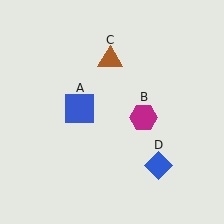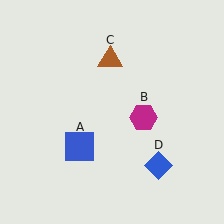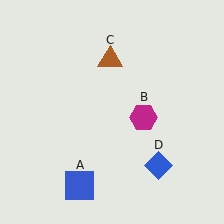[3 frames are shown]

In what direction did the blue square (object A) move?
The blue square (object A) moved down.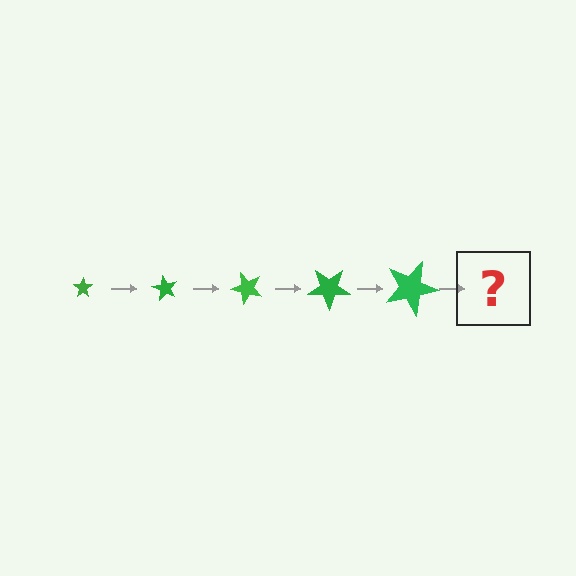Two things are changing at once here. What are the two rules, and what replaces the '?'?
The two rules are that the star grows larger each step and it rotates 60 degrees each step. The '?' should be a star, larger than the previous one and rotated 300 degrees from the start.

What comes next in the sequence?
The next element should be a star, larger than the previous one and rotated 300 degrees from the start.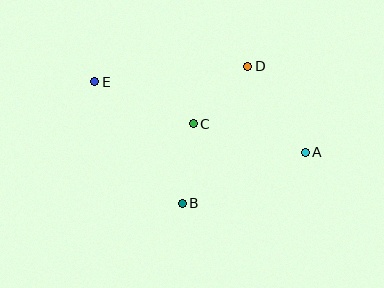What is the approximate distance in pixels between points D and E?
The distance between D and E is approximately 154 pixels.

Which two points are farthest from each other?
Points A and E are farthest from each other.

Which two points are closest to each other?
Points C and D are closest to each other.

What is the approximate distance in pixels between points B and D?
The distance between B and D is approximately 152 pixels.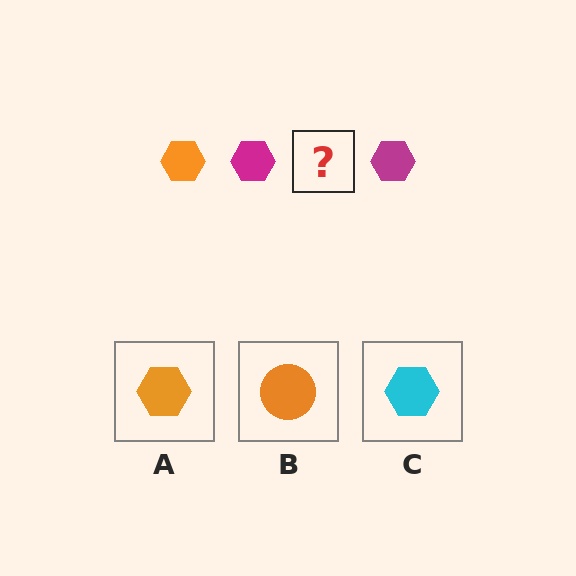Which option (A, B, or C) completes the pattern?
A.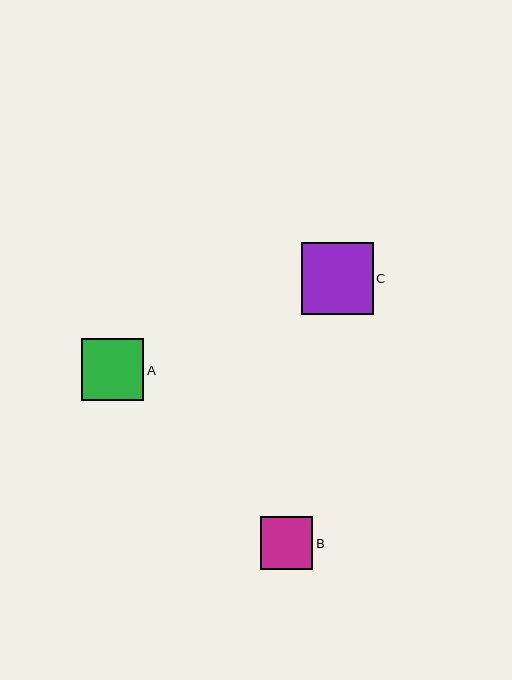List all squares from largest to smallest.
From largest to smallest: C, A, B.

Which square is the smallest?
Square B is the smallest with a size of approximately 53 pixels.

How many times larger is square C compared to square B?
Square C is approximately 1.4 times the size of square B.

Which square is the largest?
Square C is the largest with a size of approximately 72 pixels.